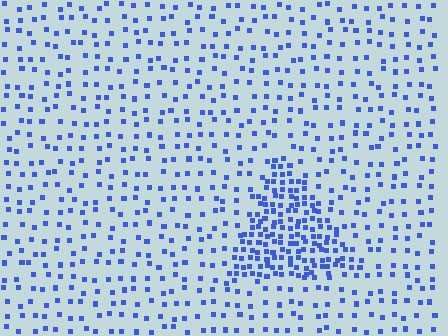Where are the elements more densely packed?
The elements are more densely packed inside the triangle boundary.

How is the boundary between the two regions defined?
The boundary is defined by a change in element density (approximately 2.8x ratio). All elements are the same color, size, and shape.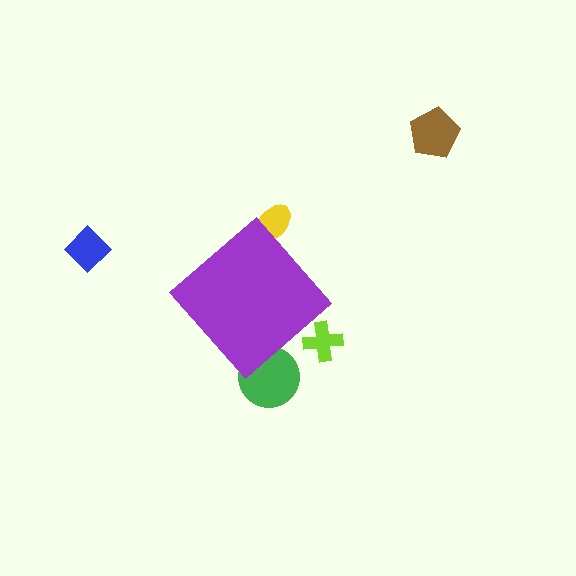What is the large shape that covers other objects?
A purple diamond.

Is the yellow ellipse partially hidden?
Yes, the yellow ellipse is partially hidden behind the purple diamond.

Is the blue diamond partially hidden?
No, the blue diamond is fully visible.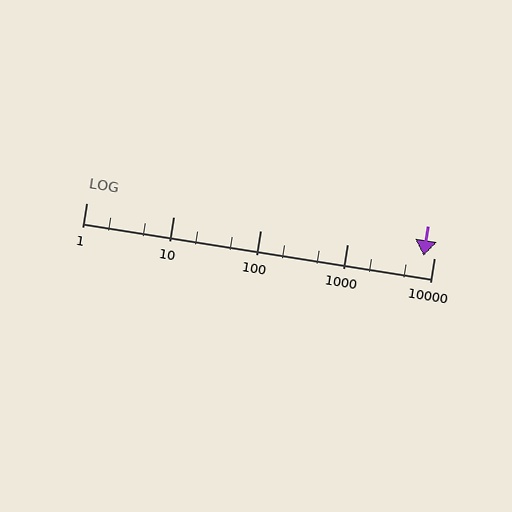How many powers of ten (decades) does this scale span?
The scale spans 4 decades, from 1 to 10000.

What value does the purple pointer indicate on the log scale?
The pointer indicates approximately 7500.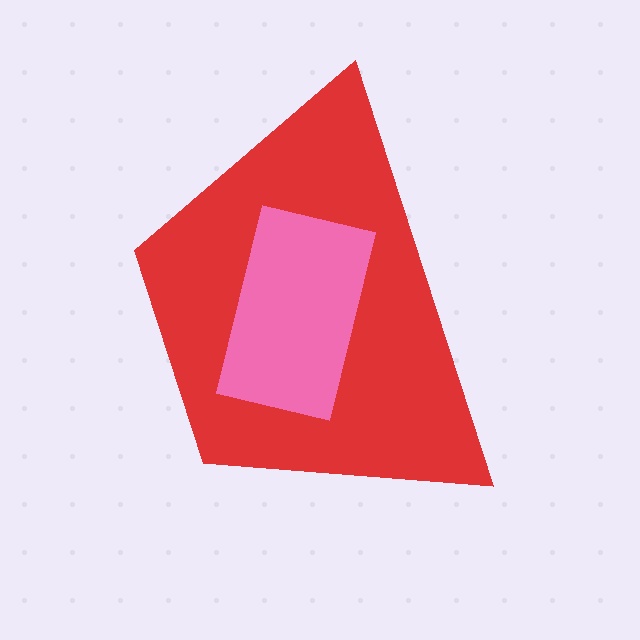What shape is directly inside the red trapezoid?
The pink rectangle.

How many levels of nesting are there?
2.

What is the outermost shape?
The red trapezoid.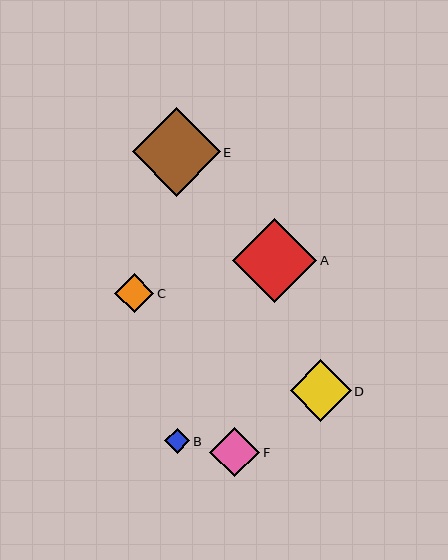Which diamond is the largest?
Diamond E is the largest with a size of approximately 88 pixels.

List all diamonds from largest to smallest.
From largest to smallest: E, A, D, F, C, B.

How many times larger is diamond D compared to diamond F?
Diamond D is approximately 1.2 times the size of diamond F.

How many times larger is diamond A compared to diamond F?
Diamond A is approximately 1.7 times the size of diamond F.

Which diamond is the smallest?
Diamond B is the smallest with a size of approximately 25 pixels.